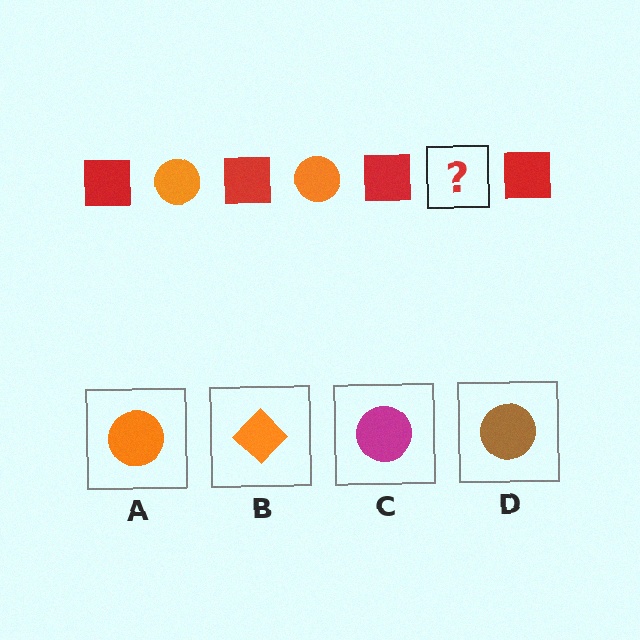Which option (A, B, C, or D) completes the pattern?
A.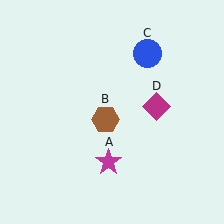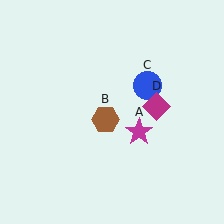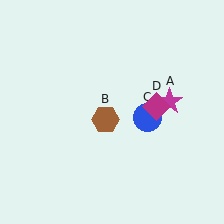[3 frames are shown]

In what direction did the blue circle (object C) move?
The blue circle (object C) moved down.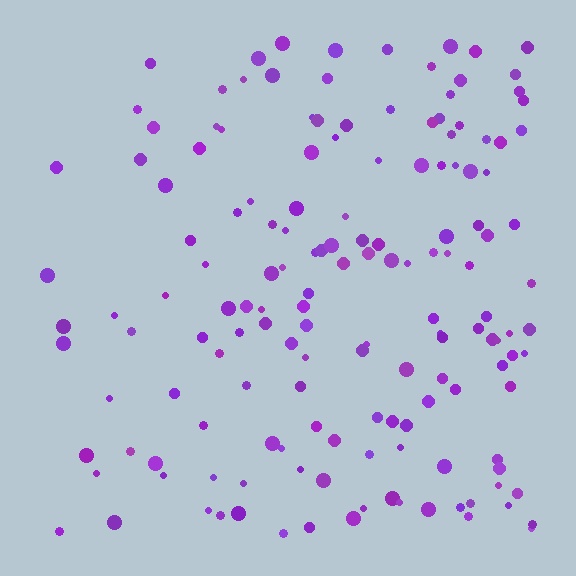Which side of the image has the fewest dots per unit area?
The left.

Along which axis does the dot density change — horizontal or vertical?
Horizontal.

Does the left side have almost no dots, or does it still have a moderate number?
Still a moderate number, just noticeably fewer than the right.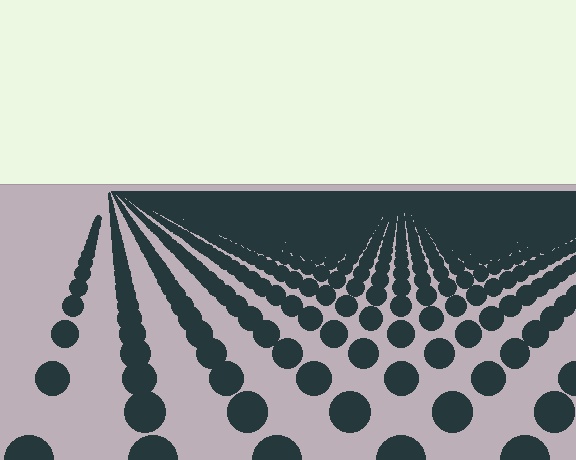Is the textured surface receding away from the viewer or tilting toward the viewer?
The surface is receding away from the viewer. Texture elements get smaller and denser toward the top.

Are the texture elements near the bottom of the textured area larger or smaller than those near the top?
Larger. Near the bottom, elements are closer to the viewer and appear at a bigger on-screen size.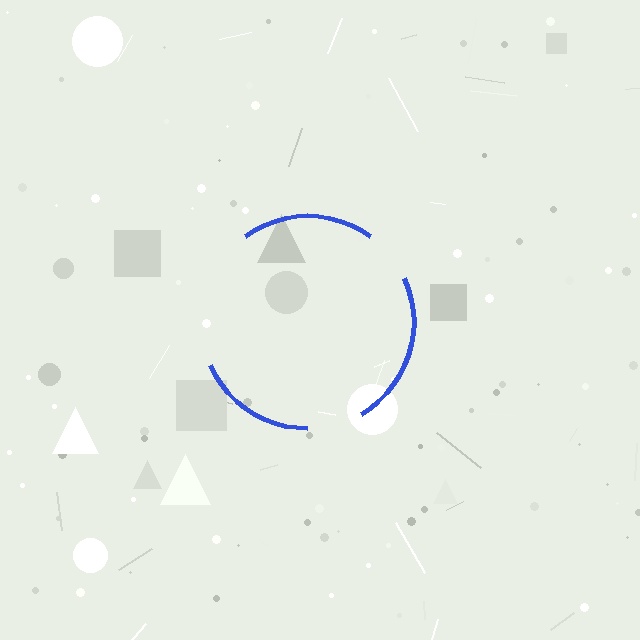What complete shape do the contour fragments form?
The contour fragments form a circle.